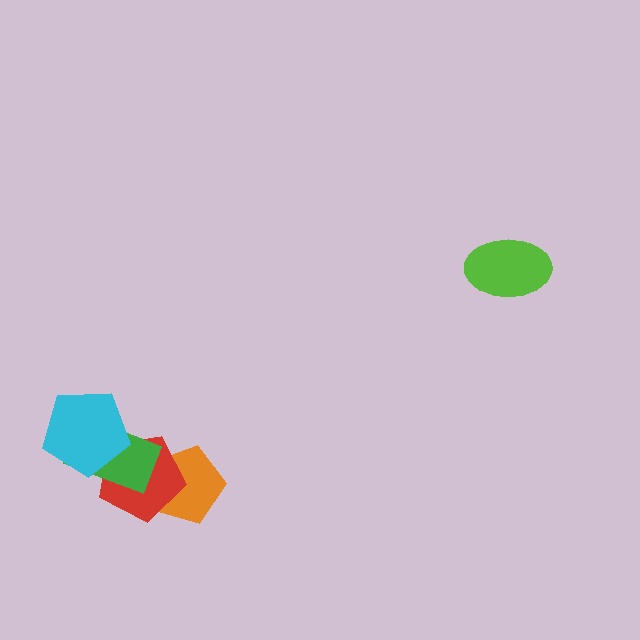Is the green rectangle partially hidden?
Yes, it is partially covered by another shape.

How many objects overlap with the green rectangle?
2 objects overlap with the green rectangle.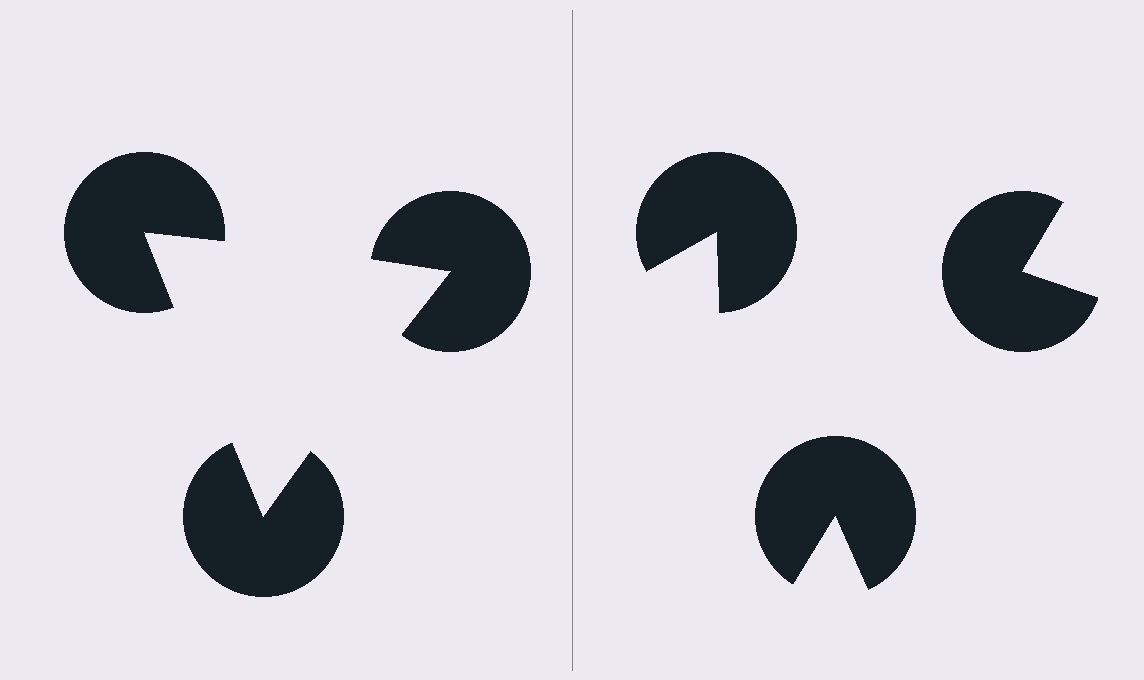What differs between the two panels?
The pac-man discs are positioned identically on both sides; only the wedge orientations differ. On the left they align to a triangle; on the right they are misaligned.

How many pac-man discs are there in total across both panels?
6 — 3 on each side.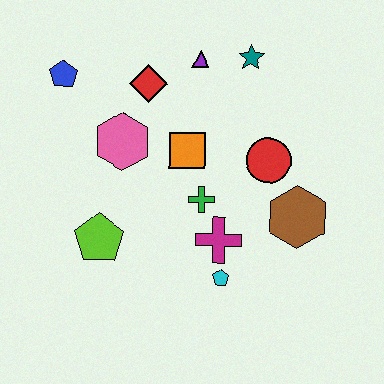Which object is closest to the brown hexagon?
The red circle is closest to the brown hexagon.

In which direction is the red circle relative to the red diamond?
The red circle is to the right of the red diamond.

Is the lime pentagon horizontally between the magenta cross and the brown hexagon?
No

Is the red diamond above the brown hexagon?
Yes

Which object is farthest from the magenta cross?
The blue pentagon is farthest from the magenta cross.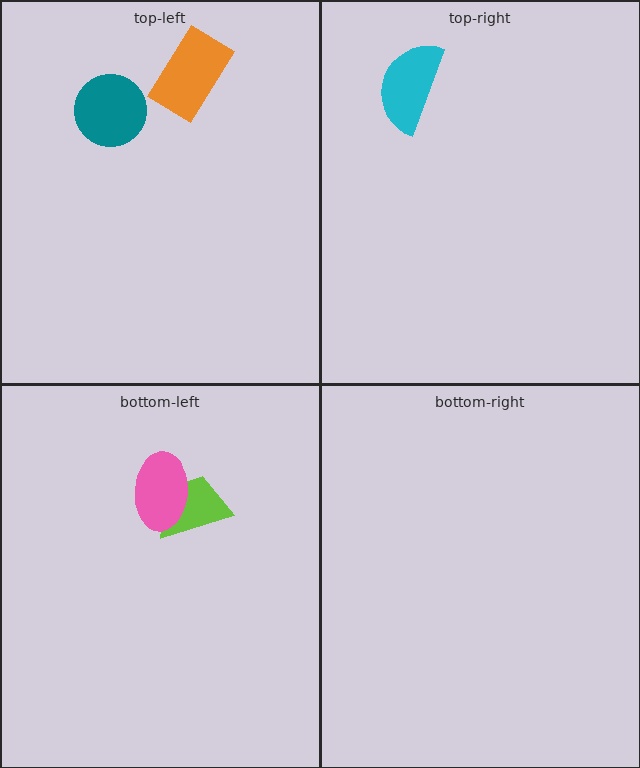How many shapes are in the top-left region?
2.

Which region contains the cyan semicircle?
The top-right region.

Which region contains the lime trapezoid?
The bottom-left region.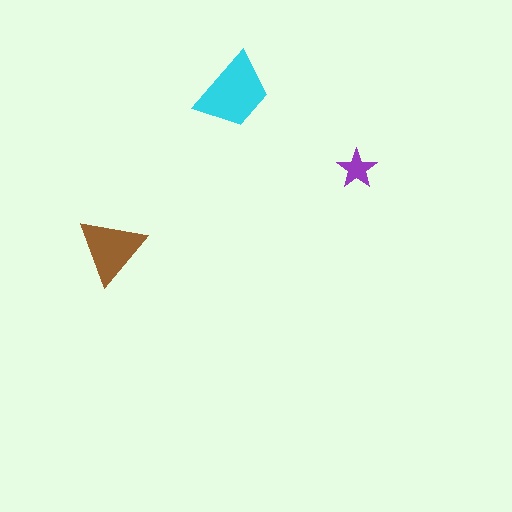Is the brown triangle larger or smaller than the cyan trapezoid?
Smaller.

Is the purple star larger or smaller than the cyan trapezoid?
Smaller.